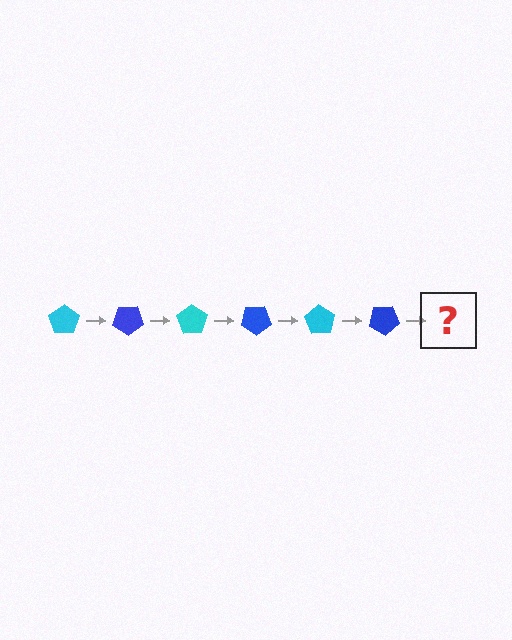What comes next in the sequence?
The next element should be a cyan pentagon, rotated 210 degrees from the start.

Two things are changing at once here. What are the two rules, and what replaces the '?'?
The two rules are that it rotates 35 degrees each step and the color cycles through cyan and blue. The '?' should be a cyan pentagon, rotated 210 degrees from the start.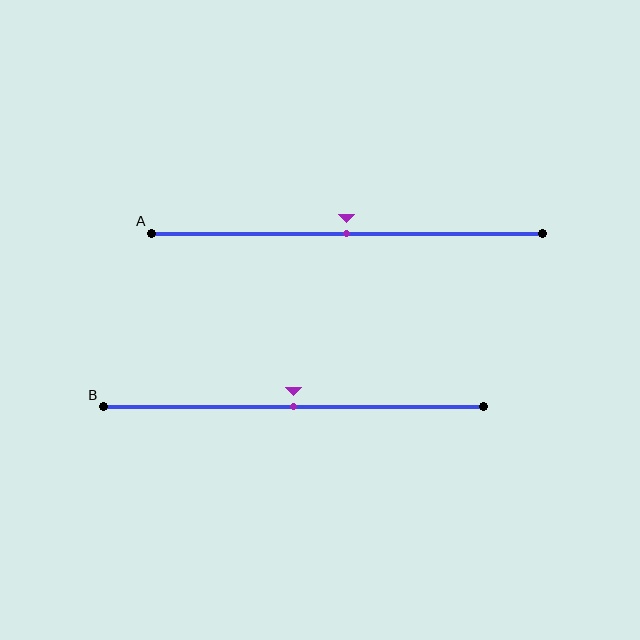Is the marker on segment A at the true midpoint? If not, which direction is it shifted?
Yes, the marker on segment A is at the true midpoint.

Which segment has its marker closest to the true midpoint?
Segment A has its marker closest to the true midpoint.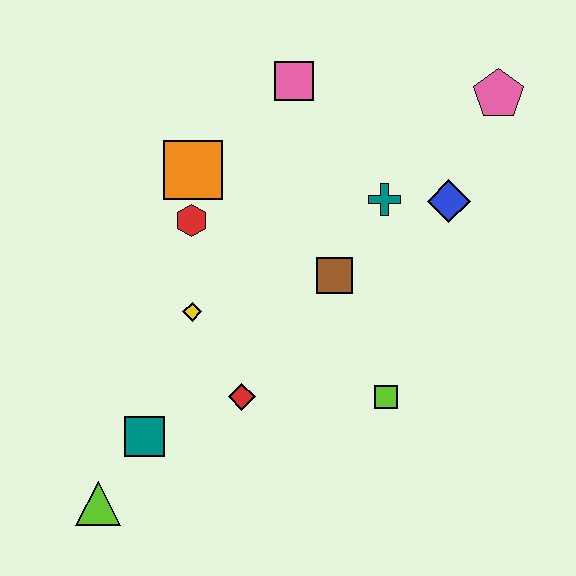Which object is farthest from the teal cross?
The lime triangle is farthest from the teal cross.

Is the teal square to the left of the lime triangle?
No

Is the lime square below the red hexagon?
Yes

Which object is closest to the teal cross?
The blue diamond is closest to the teal cross.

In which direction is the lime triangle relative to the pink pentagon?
The lime triangle is below the pink pentagon.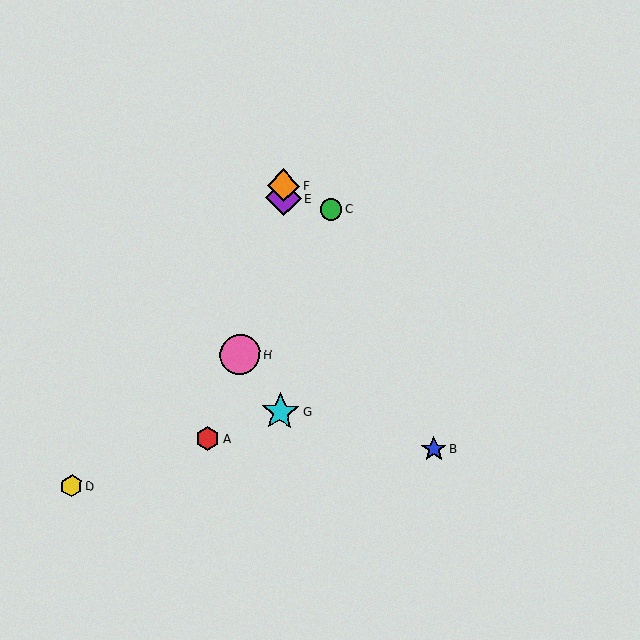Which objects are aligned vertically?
Objects E, F, G are aligned vertically.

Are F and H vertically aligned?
No, F is at x≈284 and H is at x≈240.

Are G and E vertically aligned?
Yes, both are at x≈280.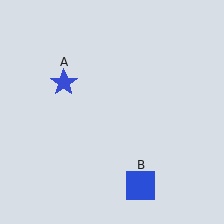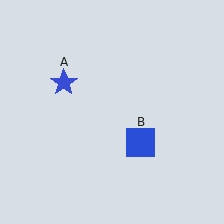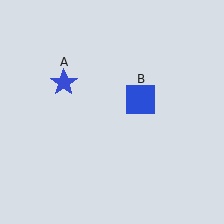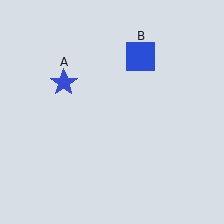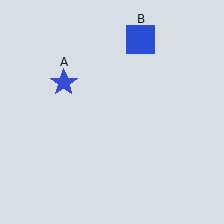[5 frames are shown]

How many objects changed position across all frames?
1 object changed position: blue square (object B).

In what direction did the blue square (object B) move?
The blue square (object B) moved up.